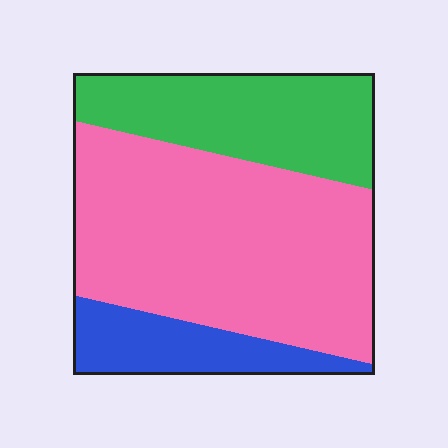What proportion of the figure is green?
Green covers around 25% of the figure.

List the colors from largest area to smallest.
From largest to smallest: pink, green, blue.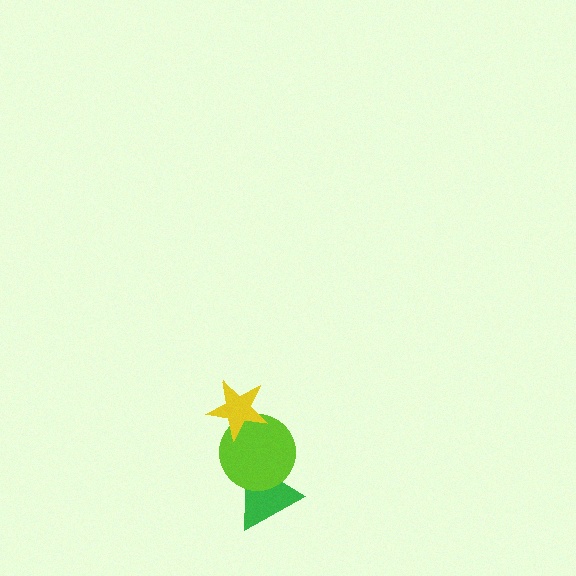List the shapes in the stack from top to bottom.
From top to bottom: the yellow star, the lime circle, the green triangle.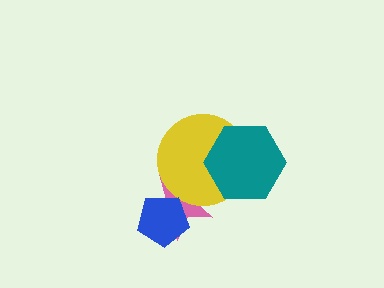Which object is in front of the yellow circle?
The teal hexagon is in front of the yellow circle.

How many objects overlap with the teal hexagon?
1 object overlaps with the teal hexagon.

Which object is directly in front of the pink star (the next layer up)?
The yellow circle is directly in front of the pink star.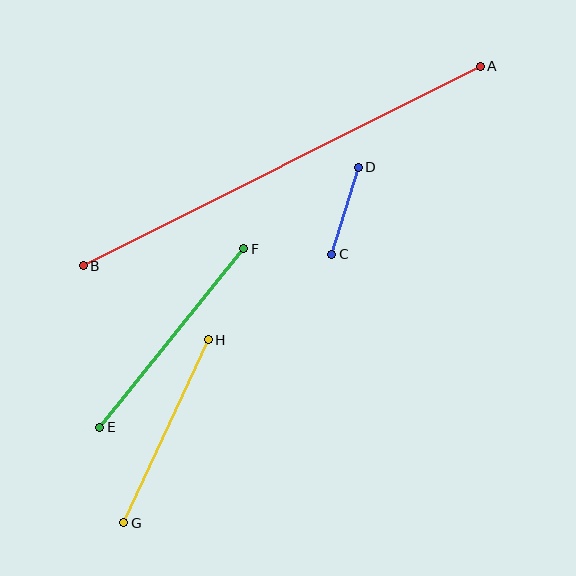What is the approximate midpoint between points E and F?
The midpoint is at approximately (172, 338) pixels.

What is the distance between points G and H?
The distance is approximately 202 pixels.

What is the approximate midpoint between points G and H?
The midpoint is at approximately (166, 431) pixels.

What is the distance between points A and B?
The distance is approximately 445 pixels.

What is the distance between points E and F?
The distance is approximately 230 pixels.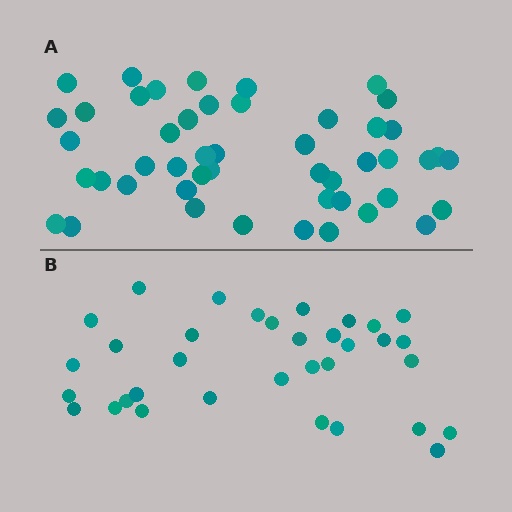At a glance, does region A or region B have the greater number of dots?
Region A (the top region) has more dots.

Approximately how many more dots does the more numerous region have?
Region A has approximately 15 more dots than region B.